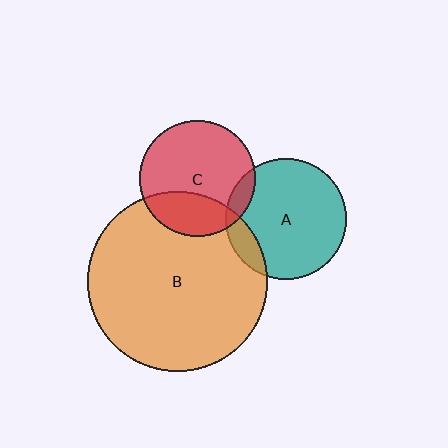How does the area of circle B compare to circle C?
Approximately 2.4 times.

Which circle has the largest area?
Circle B (orange).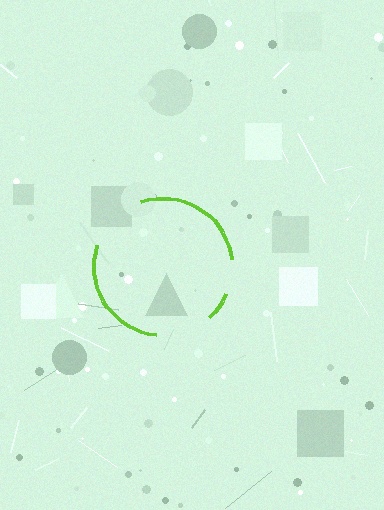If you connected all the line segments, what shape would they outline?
They would outline a circle.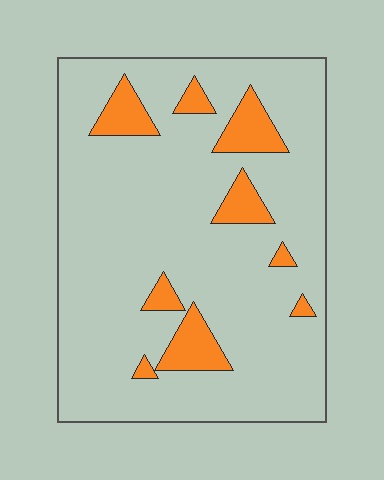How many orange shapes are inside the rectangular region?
9.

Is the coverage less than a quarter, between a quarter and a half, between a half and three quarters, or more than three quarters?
Less than a quarter.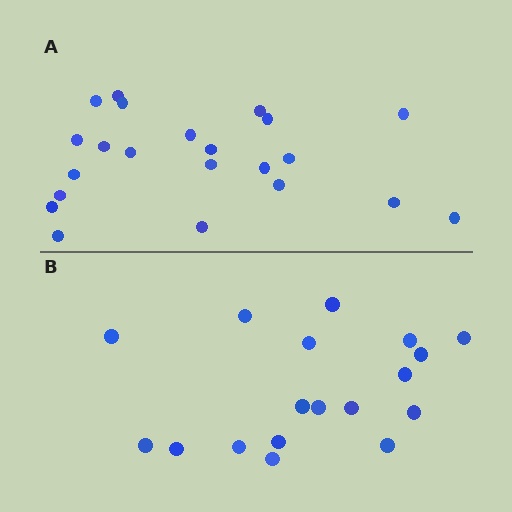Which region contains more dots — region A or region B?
Region A (the top region) has more dots.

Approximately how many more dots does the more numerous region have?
Region A has about 4 more dots than region B.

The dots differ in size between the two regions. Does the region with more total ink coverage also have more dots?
No. Region B has more total ink coverage because its dots are larger, but region A actually contains more individual dots. Total area can be misleading — the number of items is what matters here.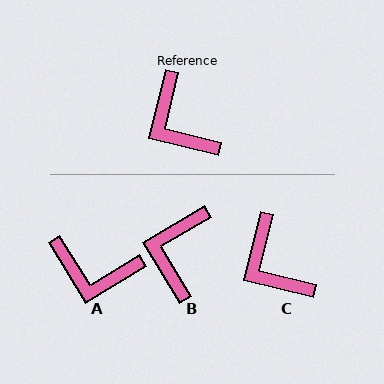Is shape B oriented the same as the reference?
No, it is off by about 46 degrees.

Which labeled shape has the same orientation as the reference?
C.